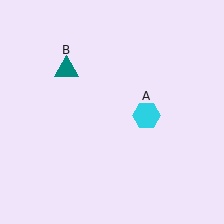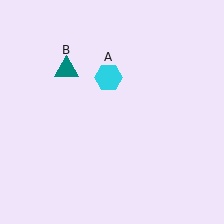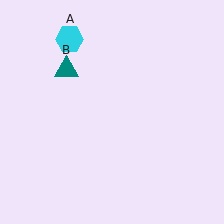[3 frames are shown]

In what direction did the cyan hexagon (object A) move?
The cyan hexagon (object A) moved up and to the left.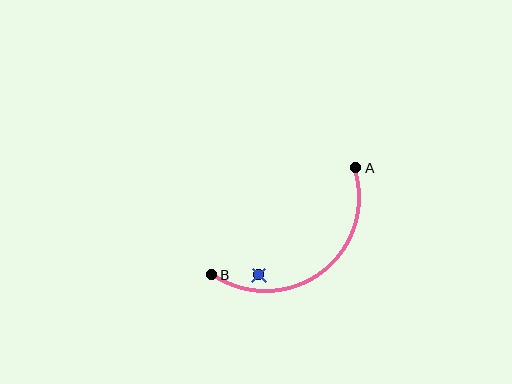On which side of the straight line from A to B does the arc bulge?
The arc bulges below and to the right of the straight line connecting A and B.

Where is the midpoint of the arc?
The arc midpoint is the point on the curve farthest from the straight line joining A and B. It sits below and to the right of that line.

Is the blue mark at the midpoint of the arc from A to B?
No — the blue mark does not lie on the arc at all. It sits slightly inside the curve.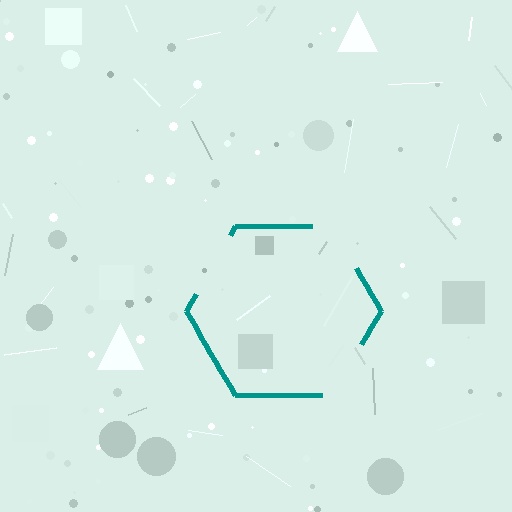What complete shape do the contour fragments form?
The contour fragments form a hexagon.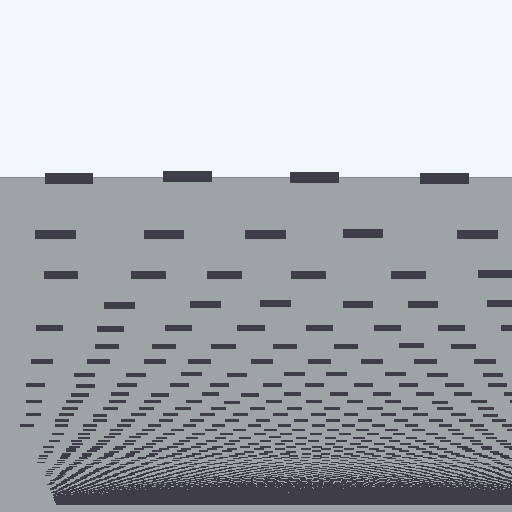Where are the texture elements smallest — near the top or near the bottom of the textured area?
Near the bottom.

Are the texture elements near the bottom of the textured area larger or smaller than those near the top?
Smaller. The gradient is inverted — elements near the bottom are smaller and denser.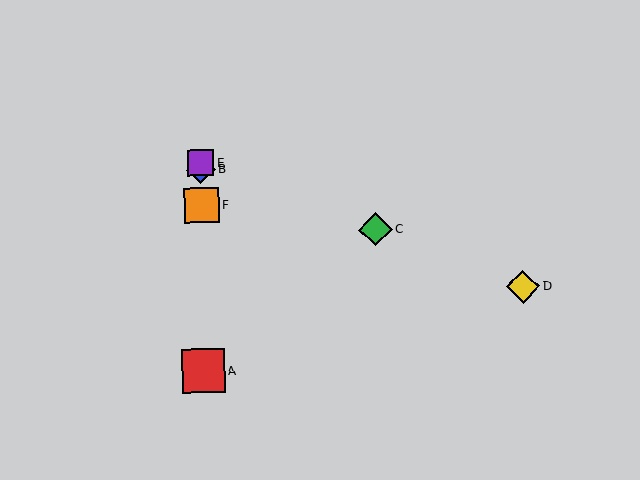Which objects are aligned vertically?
Objects A, B, E, F are aligned vertically.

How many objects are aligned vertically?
4 objects (A, B, E, F) are aligned vertically.